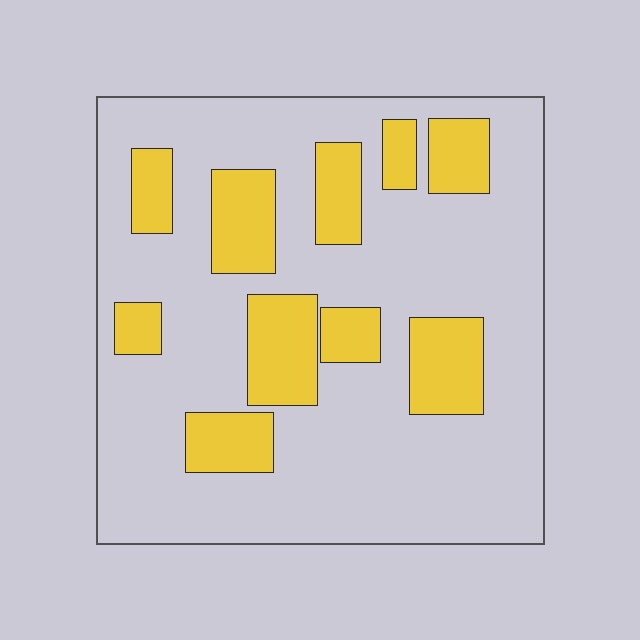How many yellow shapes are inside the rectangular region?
10.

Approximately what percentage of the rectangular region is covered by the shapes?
Approximately 25%.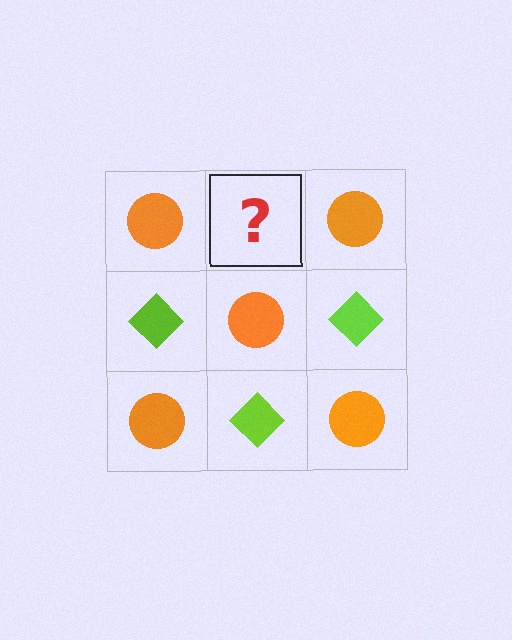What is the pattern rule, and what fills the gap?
The rule is that it alternates orange circle and lime diamond in a checkerboard pattern. The gap should be filled with a lime diamond.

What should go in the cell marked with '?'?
The missing cell should contain a lime diamond.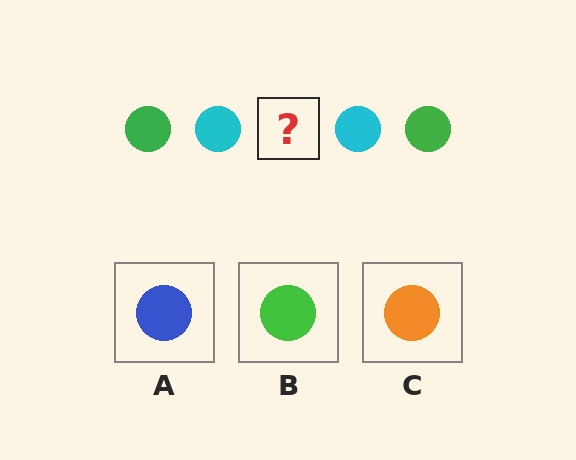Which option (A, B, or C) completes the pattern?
B.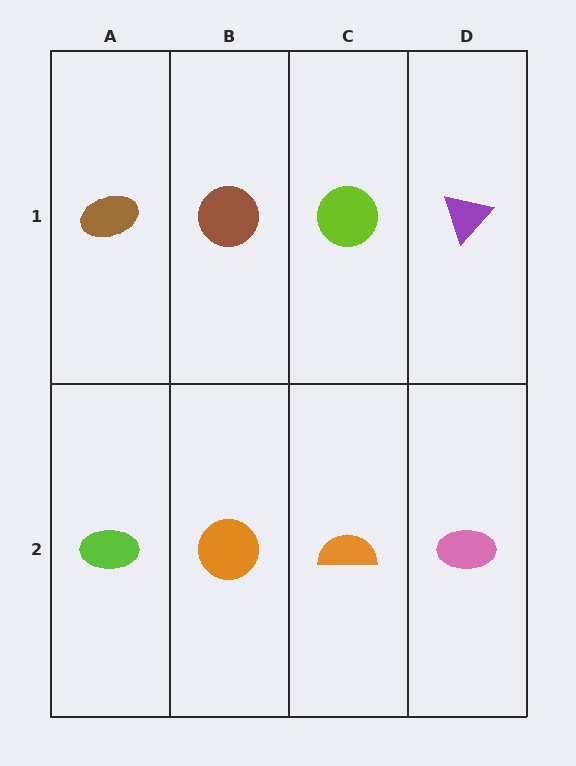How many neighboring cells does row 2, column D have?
2.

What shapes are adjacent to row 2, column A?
A brown ellipse (row 1, column A), an orange circle (row 2, column B).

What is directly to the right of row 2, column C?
A pink ellipse.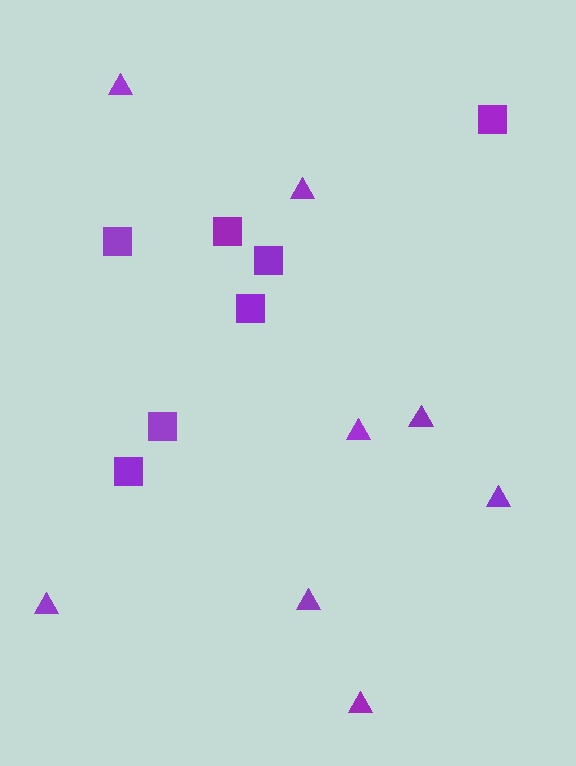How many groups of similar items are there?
There are 2 groups: one group of triangles (8) and one group of squares (7).